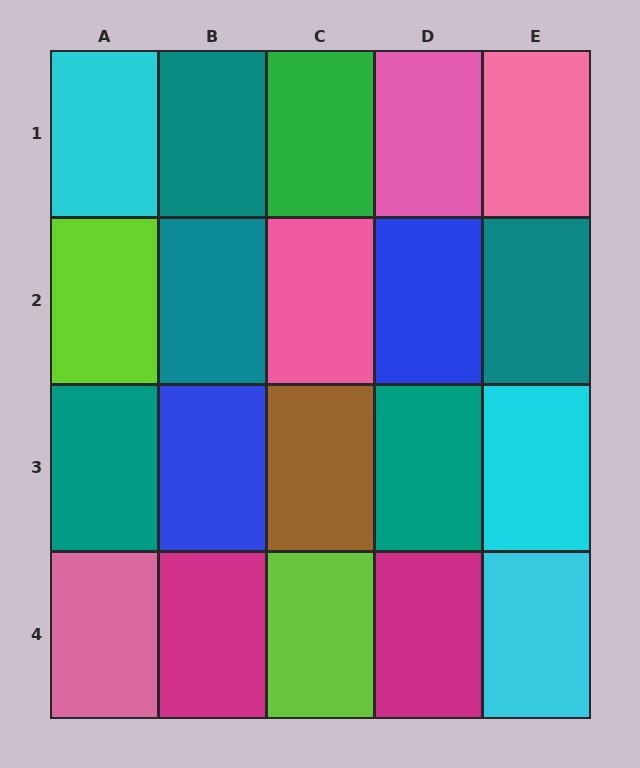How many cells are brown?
1 cell is brown.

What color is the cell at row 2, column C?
Pink.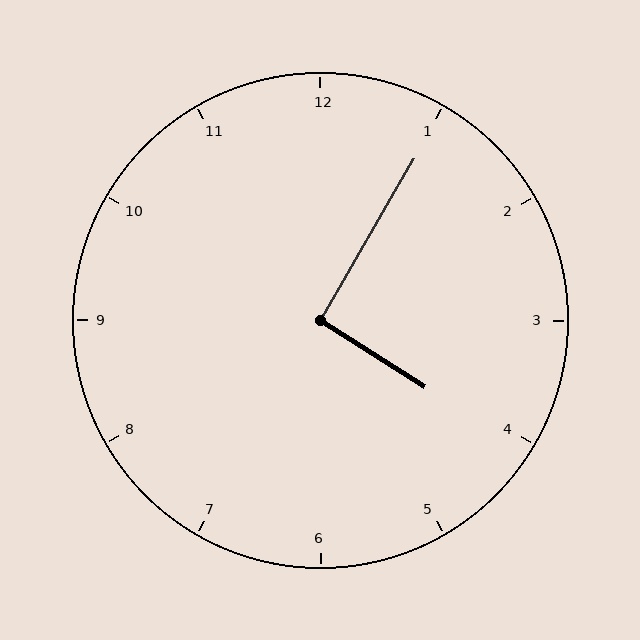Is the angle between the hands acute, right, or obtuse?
It is right.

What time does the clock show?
4:05.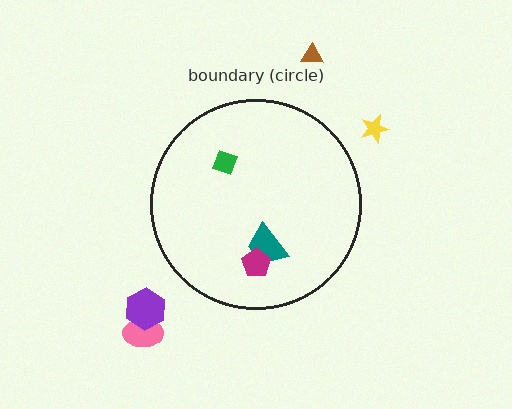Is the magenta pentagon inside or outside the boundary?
Inside.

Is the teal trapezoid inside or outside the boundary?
Inside.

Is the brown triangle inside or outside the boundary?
Outside.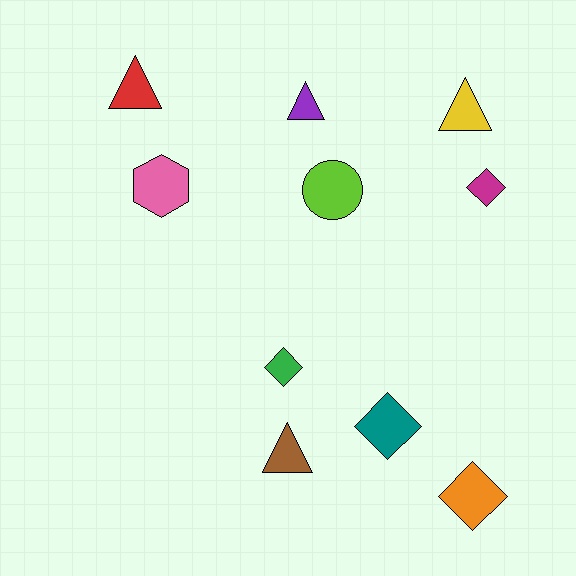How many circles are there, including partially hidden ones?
There is 1 circle.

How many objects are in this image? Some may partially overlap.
There are 10 objects.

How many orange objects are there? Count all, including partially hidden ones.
There is 1 orange object.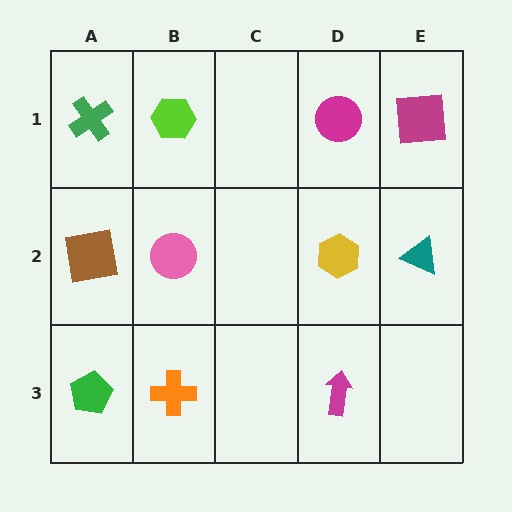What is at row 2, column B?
A pink circle.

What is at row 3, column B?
An orange cross.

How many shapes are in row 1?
4 shapes.